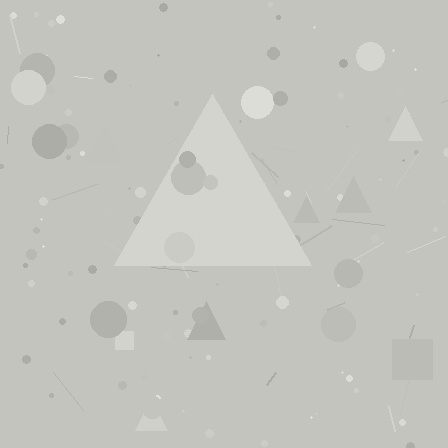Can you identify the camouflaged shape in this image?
The camouflaged shape is a triangle.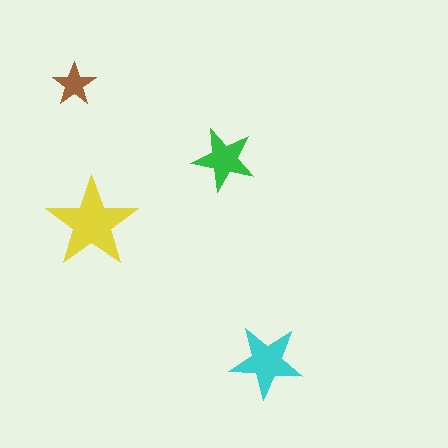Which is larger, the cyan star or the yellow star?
The yellow one.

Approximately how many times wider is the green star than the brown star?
About 1.5 times wider.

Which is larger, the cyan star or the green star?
The cyan one.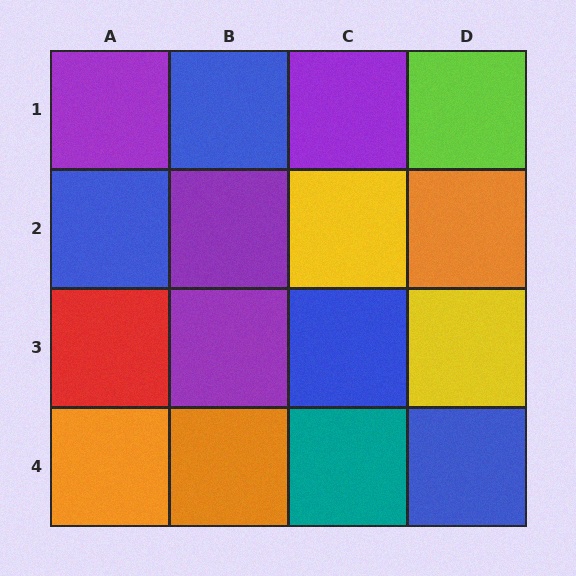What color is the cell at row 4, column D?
Blue.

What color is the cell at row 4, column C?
Teal.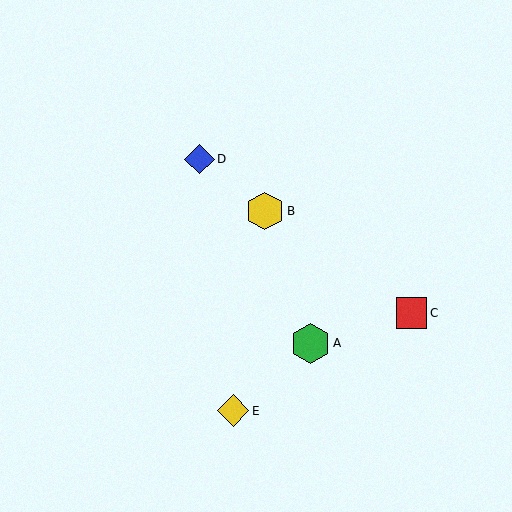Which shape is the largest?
The green hexagon (labeled A) is the largest.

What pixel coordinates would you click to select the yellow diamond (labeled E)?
Click at (233, 411) to select the yellow diamond E.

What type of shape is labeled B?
Shape B is a yellow hexagon.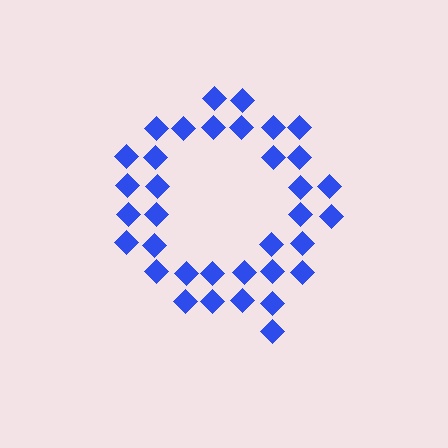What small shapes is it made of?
It is made of small diamonds.